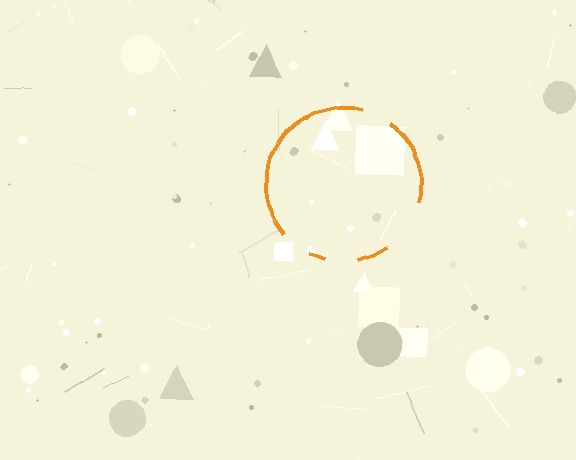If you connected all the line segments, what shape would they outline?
They would outline a circle.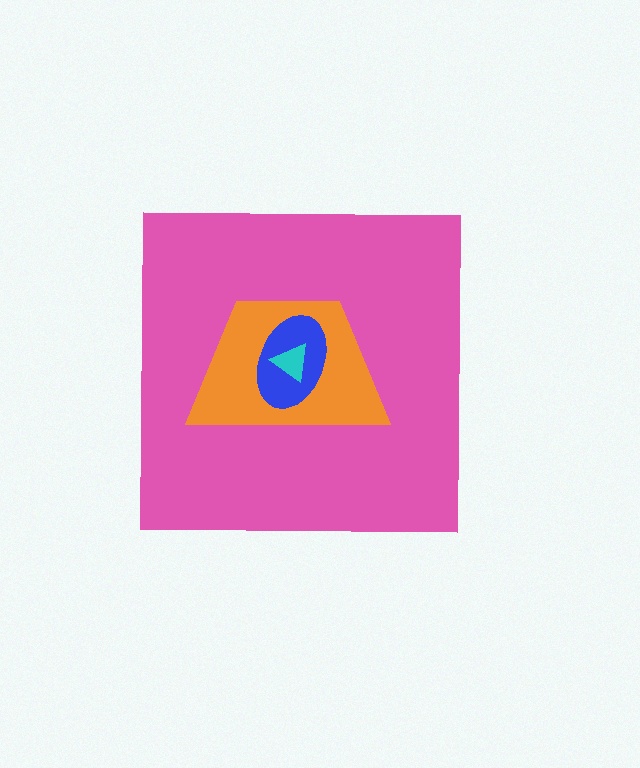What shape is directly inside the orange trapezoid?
The blue ellipse.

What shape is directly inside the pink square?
The orange trapezoid.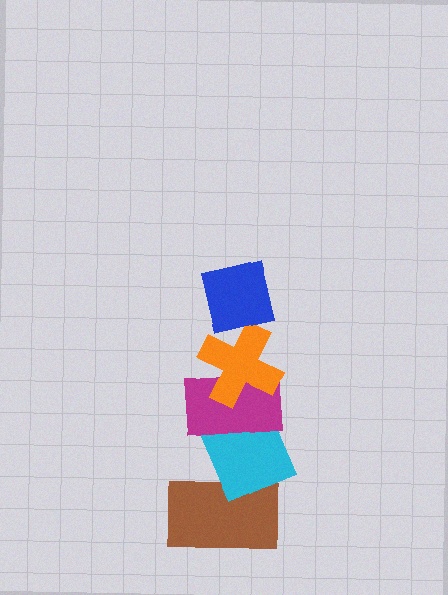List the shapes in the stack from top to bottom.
From top to bottom: the blue square, the orange cross, the magenta rectangle, the cyan diamond, the brown rectangle.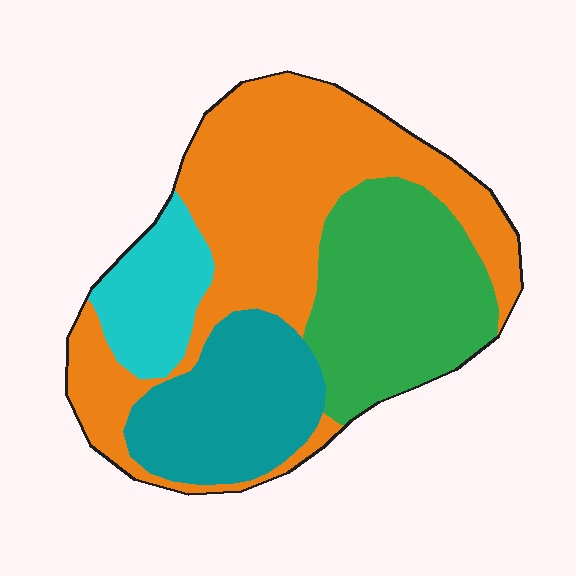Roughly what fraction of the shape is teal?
Teal takes up about one fifth (1/5) of the shape.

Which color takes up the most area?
Orange, at roughly 45%.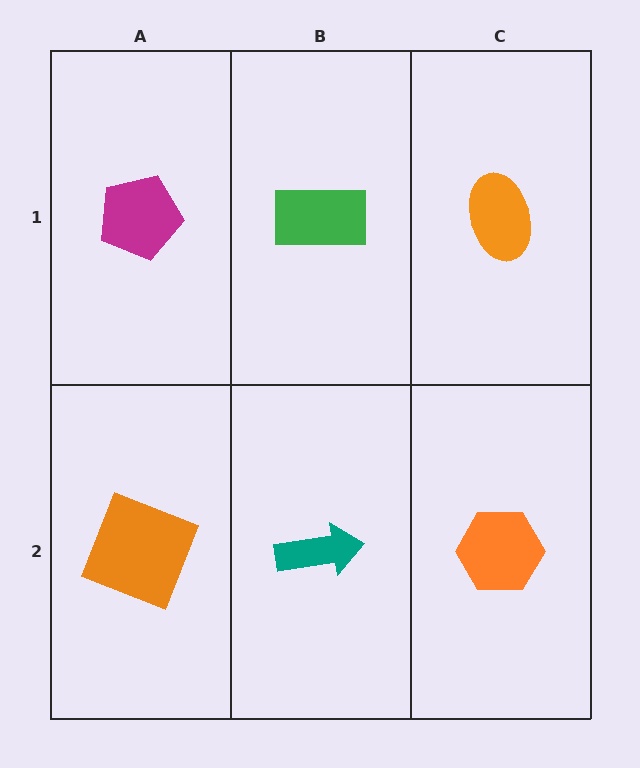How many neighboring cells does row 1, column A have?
2.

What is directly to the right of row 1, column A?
A green rectangle.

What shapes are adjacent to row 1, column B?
A teal arrow (row 2, column B), a magenta pentagon (row 1, column A), an orange ellipse (row 1, column C).